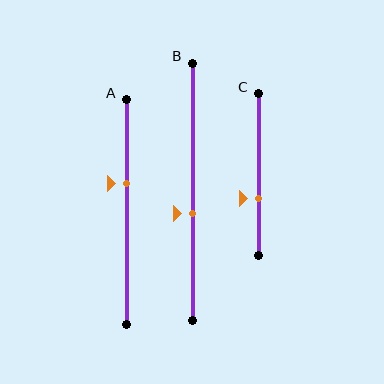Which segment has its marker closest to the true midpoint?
Segment B has its marker closest to the true midpoint.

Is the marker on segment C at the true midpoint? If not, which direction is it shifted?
No, the marker on segment C is shifted downward by about 15% of the segment length.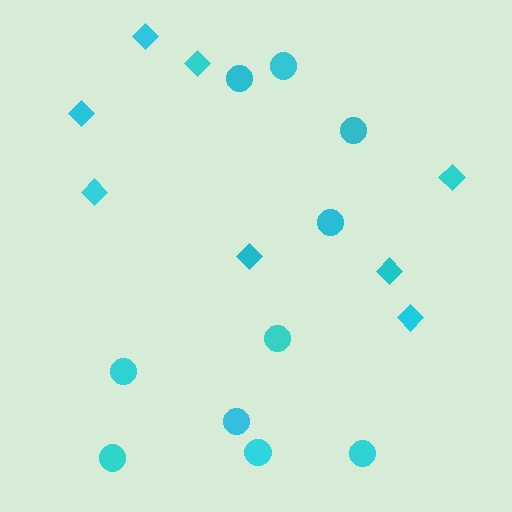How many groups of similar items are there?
There are 2 groups: one group of diamonds (8) and one group of circles (10).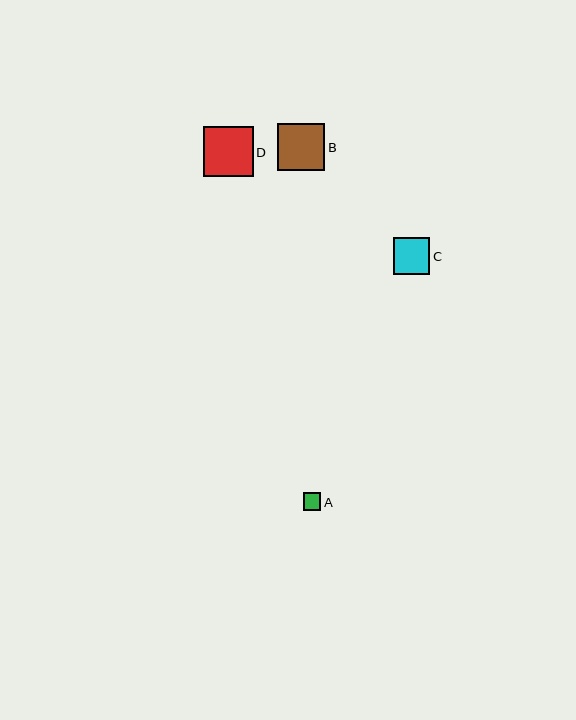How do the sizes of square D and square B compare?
Square D and square B are approximately the same size.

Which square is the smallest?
Square A is the smallest with a size of approximately 17 pixels.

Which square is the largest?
Square D is the largest with a size of approximately 50 pixels.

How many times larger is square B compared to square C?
Square B is approximately 1.3 times the size of square C.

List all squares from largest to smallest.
From largest to smallest: D, B, C, A.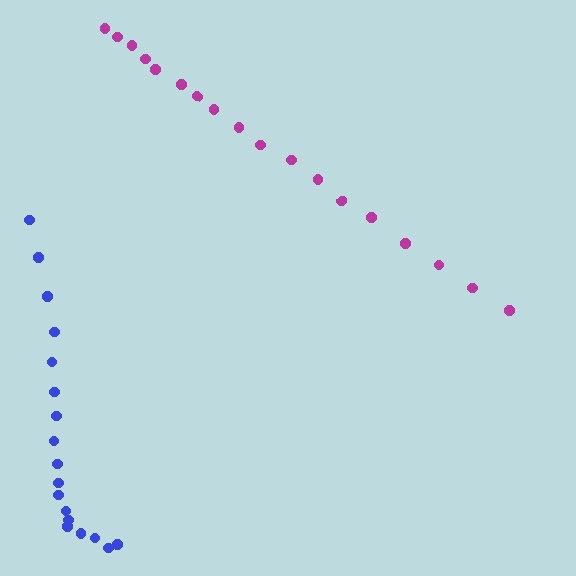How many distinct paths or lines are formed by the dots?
There are 2 distinct paths.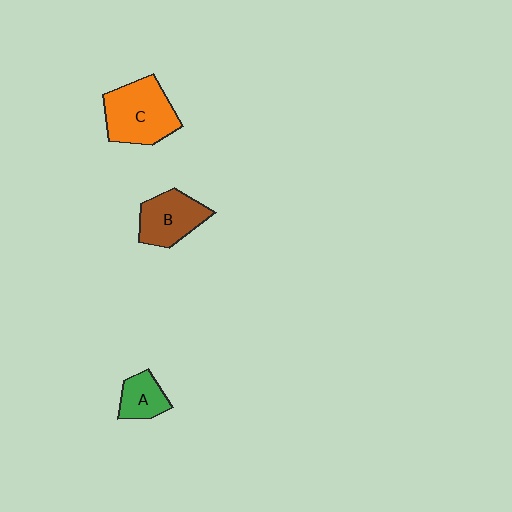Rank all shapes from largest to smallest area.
From largest to smallest: C (orange), B (brown), A (green).